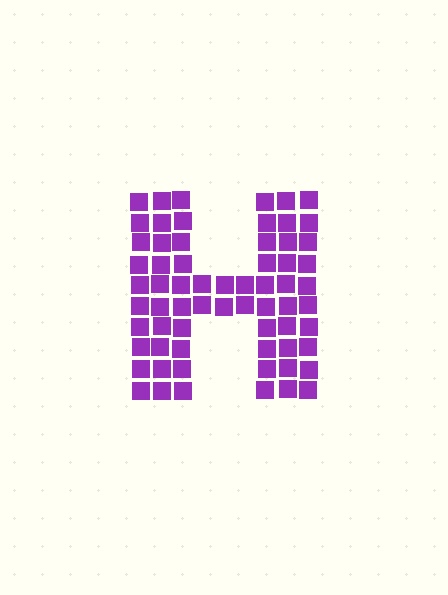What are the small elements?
The small elements are squares.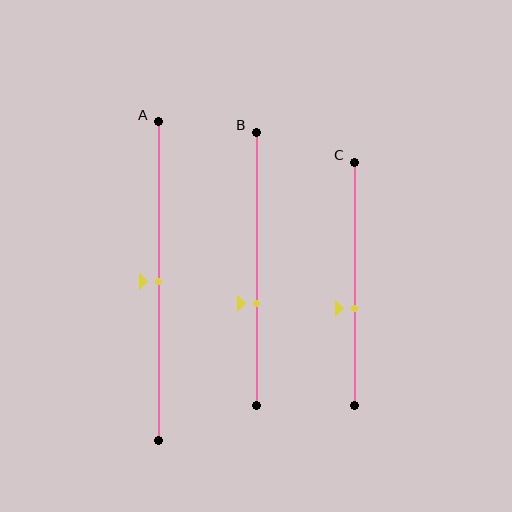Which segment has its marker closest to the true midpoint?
Segment A has its marker closest to the true midpoint.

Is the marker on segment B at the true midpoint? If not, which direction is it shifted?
No, the marker on segment B is shifted downward by about 13% of the segment length.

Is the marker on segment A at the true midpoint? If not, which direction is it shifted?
Yes, the marker on segment A is at the true midpoint.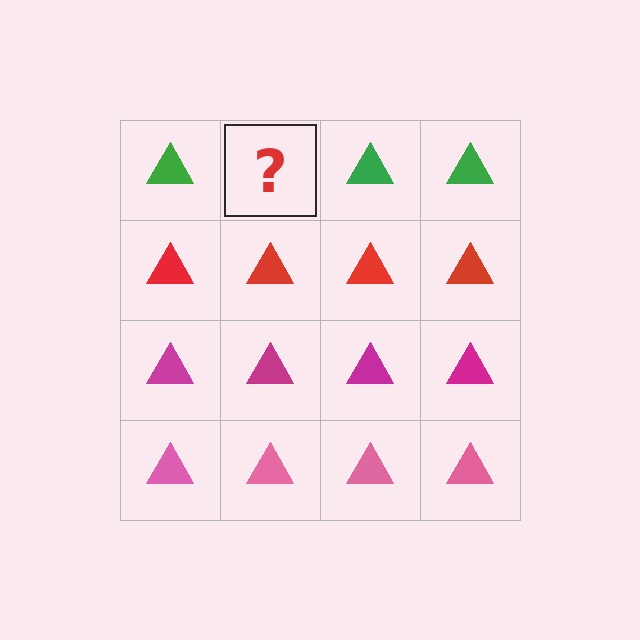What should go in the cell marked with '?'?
The missing cell should contain a green triangle.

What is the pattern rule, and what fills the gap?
The rule is that each row has a consistent color. The gap should be filled with a green triangle.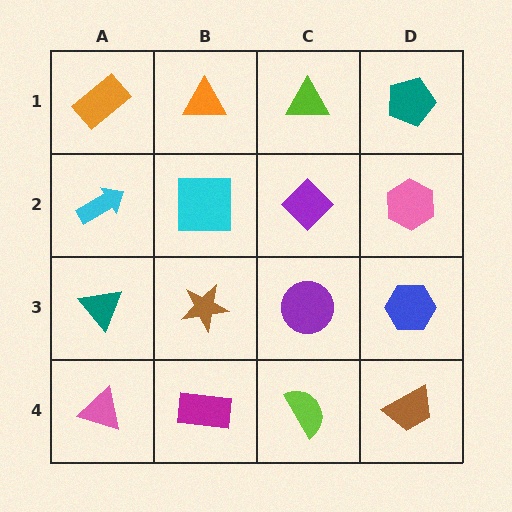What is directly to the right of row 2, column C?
A pink hexagon.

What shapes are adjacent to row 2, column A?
An orange rectangle (row 1, column A), a teal triangle (row 3, column A), a cyan square (row 2, column B).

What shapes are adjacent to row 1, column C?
A purple diamond (row 2, column C), an orange triangle (row 1, column B), a teal pentagon (row 1, column D).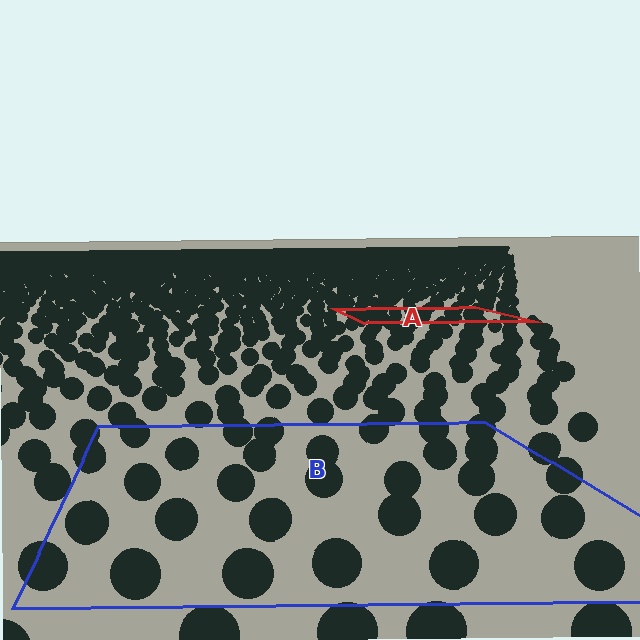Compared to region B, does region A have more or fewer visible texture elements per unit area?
Region A has more texture elements per unit area — they are packed more densely because it is farther away.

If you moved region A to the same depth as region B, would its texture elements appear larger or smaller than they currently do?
They would appear larger. At a closer depth, the same texture elements are projected at a bigger on-screen size.